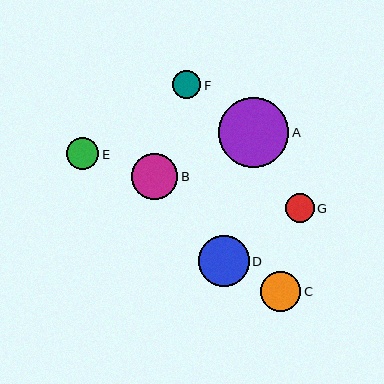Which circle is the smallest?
Circle F is the smallest with a size of approximately 28 pixels.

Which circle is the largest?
Circle A is the largest with a size of approximately 70 pixels.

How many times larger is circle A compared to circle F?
Circle A is approximately 2.5 times the size of circle F.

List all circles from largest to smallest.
From largest to smallest: A, D, B, C, E, G, F.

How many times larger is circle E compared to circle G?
Circle E is approximately 1.1 times the size of circle G.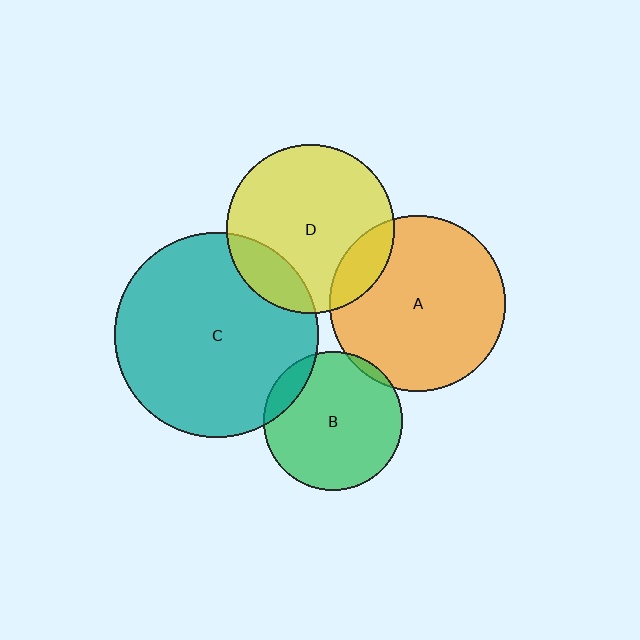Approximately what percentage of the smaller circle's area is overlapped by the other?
Approximately 10%.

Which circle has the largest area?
Circle C (teal).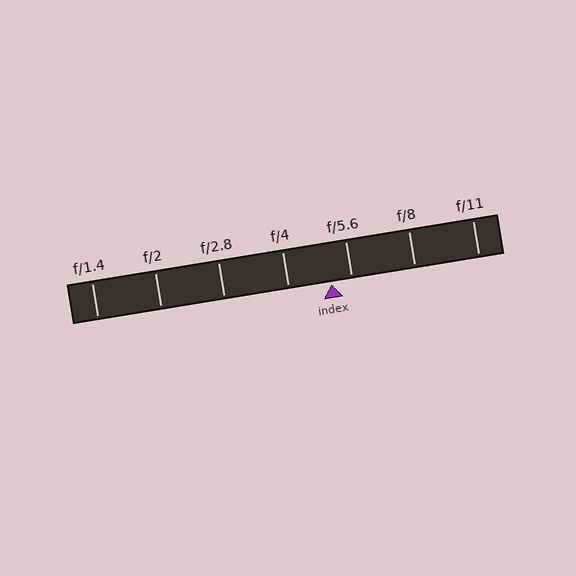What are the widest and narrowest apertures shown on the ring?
The widest aperture shown is f/1.4 and the narrowest is f/11.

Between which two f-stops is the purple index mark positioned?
The index mark is between f/4 and f/5.6.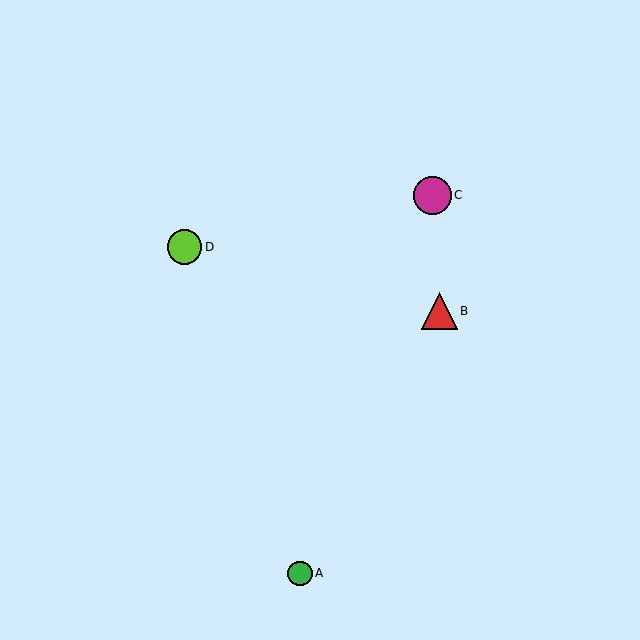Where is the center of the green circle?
The center of the green circle is at (300, 573).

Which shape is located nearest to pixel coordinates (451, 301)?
The red triangle (labeled B) at (439, 311) is nearest to that location.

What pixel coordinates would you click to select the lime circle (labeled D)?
Click at (185, 247) to select the lime circle D.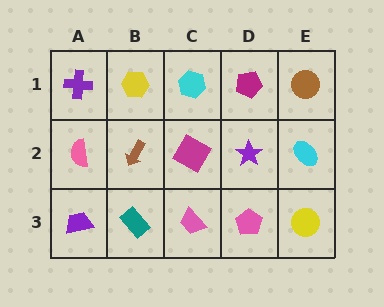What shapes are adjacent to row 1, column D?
A purple star (row 2, column D), a cyan hexagon (row 1, column C), a brown circle (row 1, column E).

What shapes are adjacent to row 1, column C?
A magenta diamond (row 2, column C), a yellow hexagon (row 1, column B), a magenta pentagon (row 1, column D).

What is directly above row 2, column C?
A cyan hexagon.